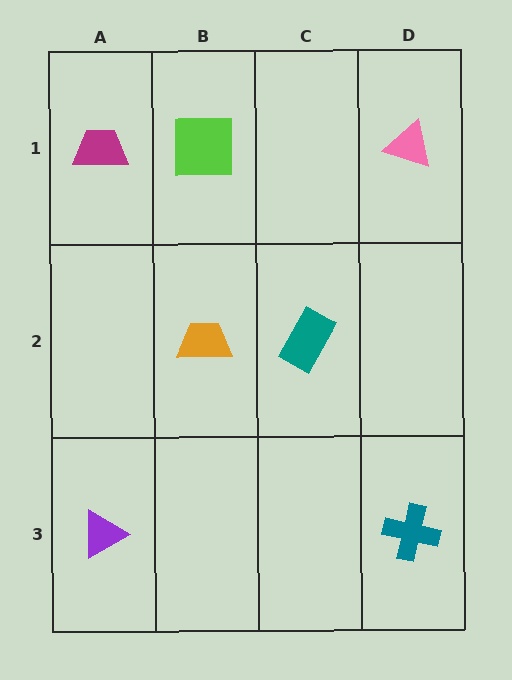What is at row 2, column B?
An orange trapezoid.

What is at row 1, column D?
A pink triangle.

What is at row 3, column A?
A purple triangle.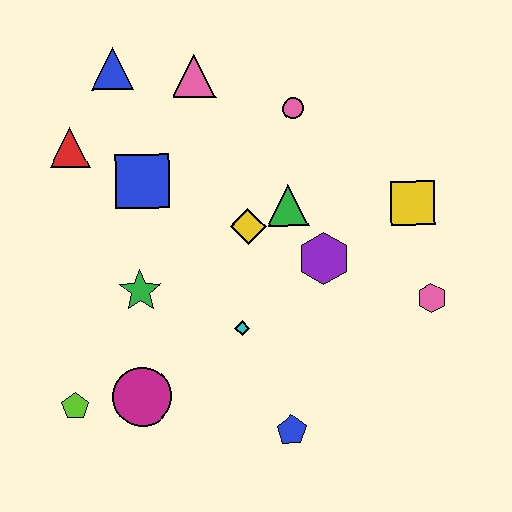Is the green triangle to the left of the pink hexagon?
Yes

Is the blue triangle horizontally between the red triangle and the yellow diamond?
Yes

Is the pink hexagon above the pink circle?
No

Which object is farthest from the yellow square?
The lime pentagon is farthest from the yellow square.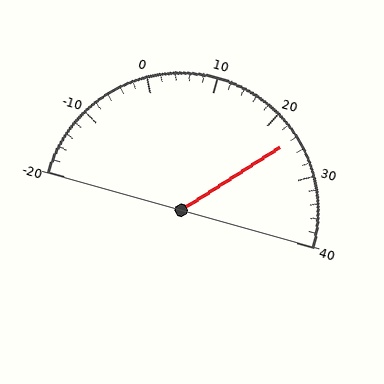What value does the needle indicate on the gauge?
The needle indicates approximately 24.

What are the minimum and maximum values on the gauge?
The gauge ranges from -20 to 40.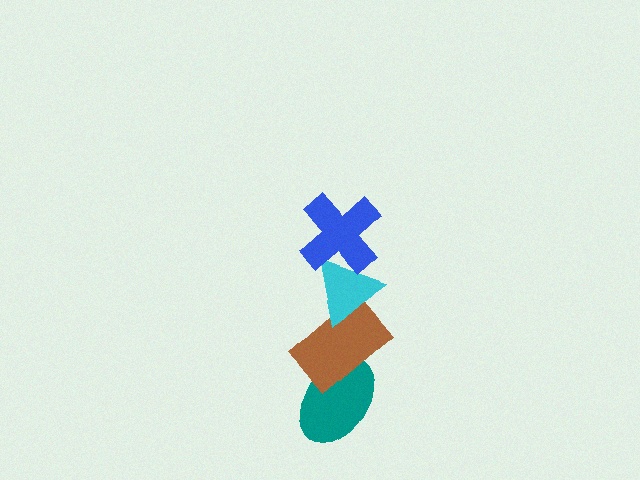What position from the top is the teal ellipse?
The teal ellipse is 4th from the top.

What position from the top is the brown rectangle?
The brown rectangle is 3rd from the top.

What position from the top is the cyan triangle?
The cyan triangle is 2nd from the top.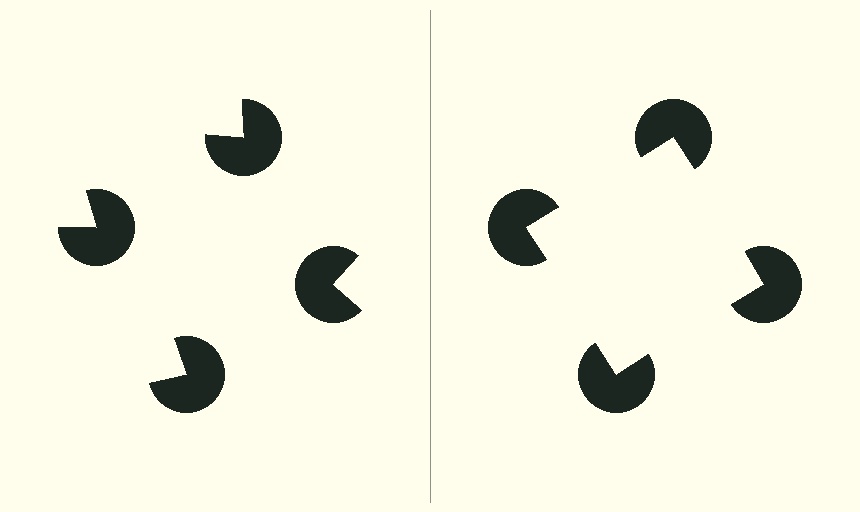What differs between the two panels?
The pac-man discs are positioned identically on both sides; only the wedge orientations differ. On the right they align to a square; on the left they are misaligned.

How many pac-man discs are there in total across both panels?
8 — 4 on each side.